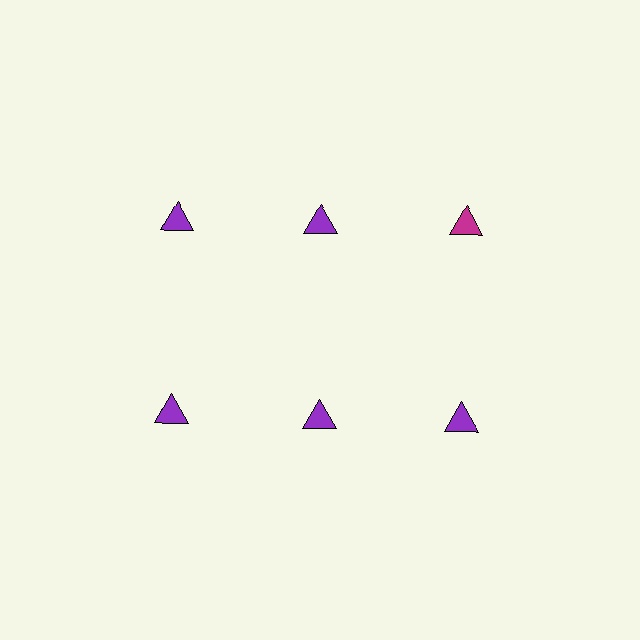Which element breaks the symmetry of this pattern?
The magenta triangle in the top row, center column breaks the symmetry. All other shapes are purple triangles.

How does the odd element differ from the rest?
It has a different color: magenta instead of purple.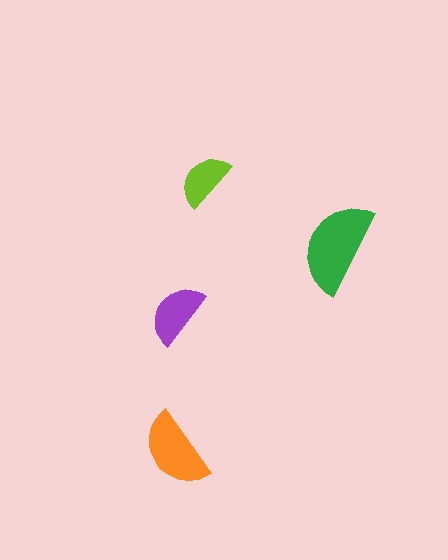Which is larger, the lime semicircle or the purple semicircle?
The purple one.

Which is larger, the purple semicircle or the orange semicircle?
The orange one.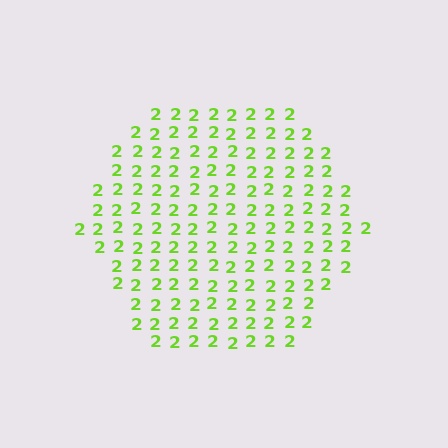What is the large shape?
The large shape is a hexagon.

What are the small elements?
The small elements are digit 2's.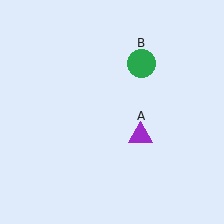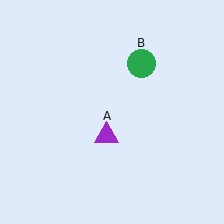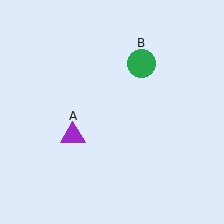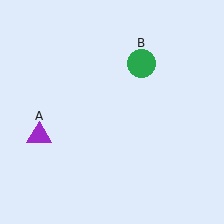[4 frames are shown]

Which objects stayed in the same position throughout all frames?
Green circle (object B) remained stationary.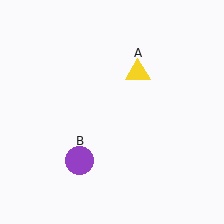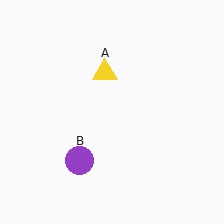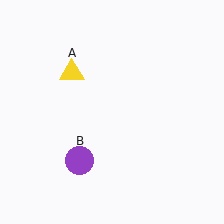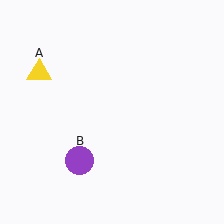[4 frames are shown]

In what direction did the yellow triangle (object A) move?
The yellow triangle (object A) moved left.